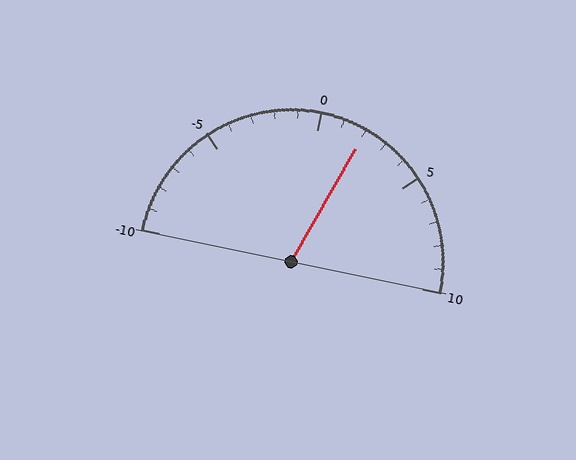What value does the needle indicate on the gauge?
The needle indicates approximately 2.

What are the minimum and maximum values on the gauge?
The gauge ranges from -10 to 10.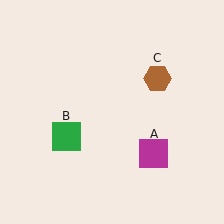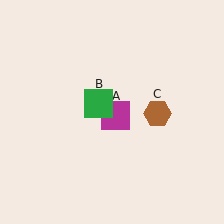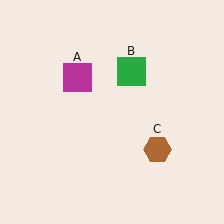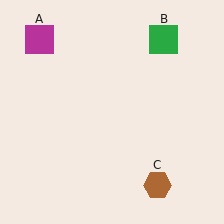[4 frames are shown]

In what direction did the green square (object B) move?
The green square (object B) moved up and to the right.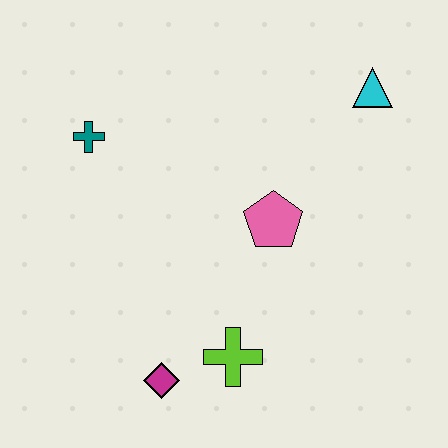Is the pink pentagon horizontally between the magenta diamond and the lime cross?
No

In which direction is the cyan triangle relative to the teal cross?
The cyan triangle is to the right of the teal cross.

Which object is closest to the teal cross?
The pink pentagon is closest to the teal cross.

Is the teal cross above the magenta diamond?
Yes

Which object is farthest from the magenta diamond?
The cyan triangle is farthest from the magenta diamond.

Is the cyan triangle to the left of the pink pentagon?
No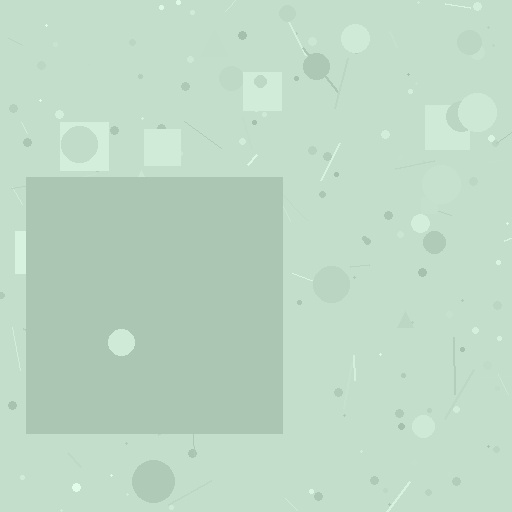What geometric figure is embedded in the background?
A square is embedded in the background.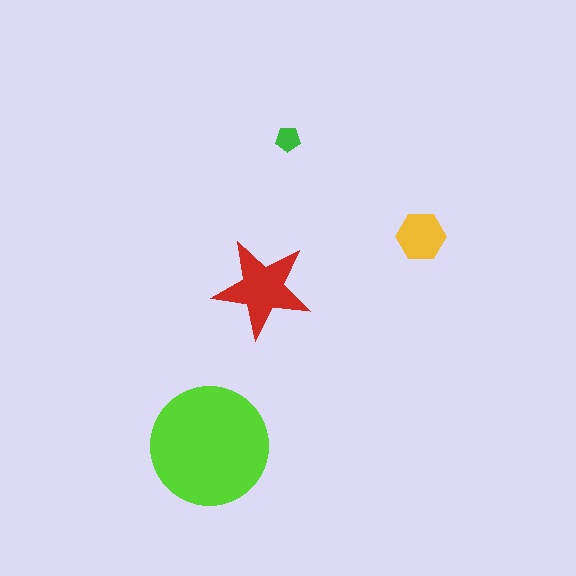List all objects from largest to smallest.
The lime circle, the red star, the yellow hexagon, the green pentagon.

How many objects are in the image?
There are 4 objects in the image.